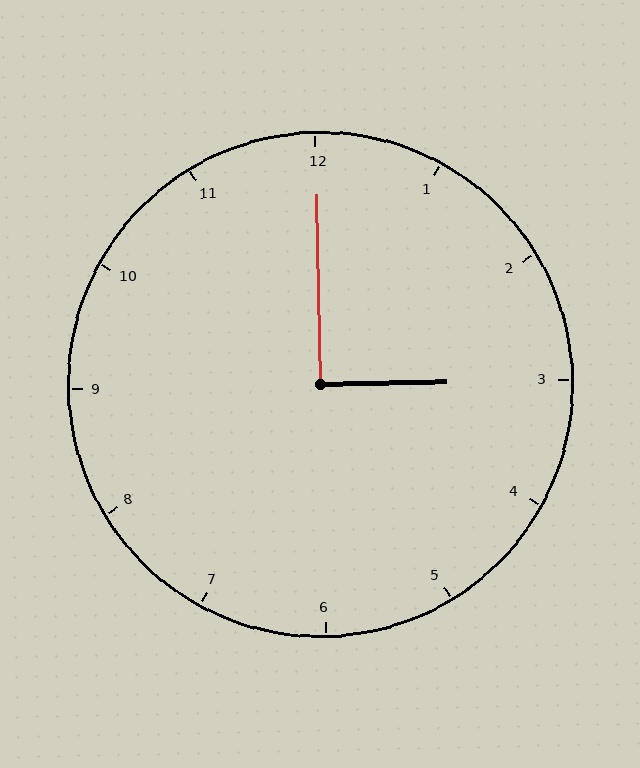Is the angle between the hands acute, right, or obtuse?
It is right.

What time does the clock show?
3:00.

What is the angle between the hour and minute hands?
Approximately 90 degrees.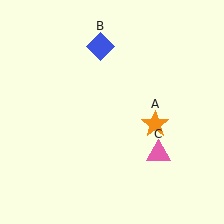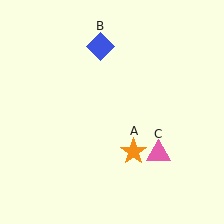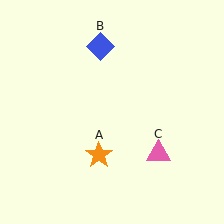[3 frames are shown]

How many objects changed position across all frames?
1 object changed position: orange star (object A).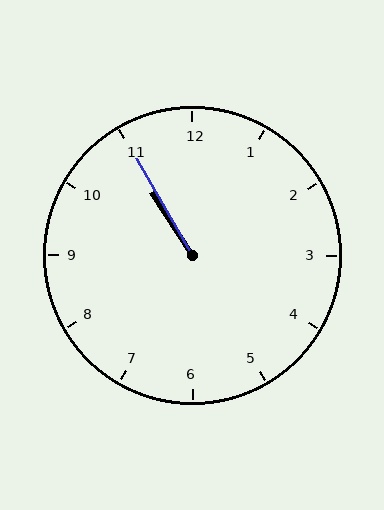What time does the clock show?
10:55.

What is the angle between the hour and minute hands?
Approximately 2 degrees.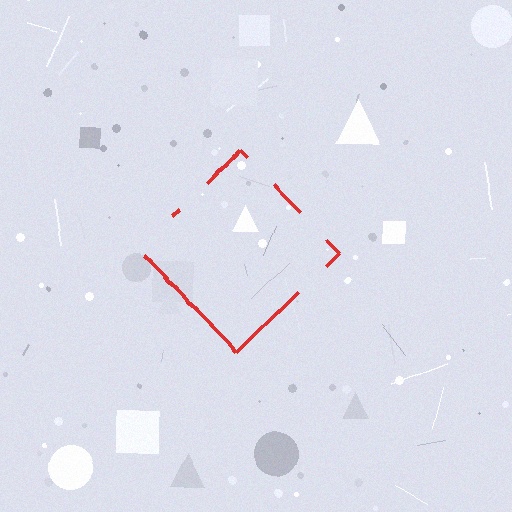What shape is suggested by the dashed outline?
The dashed outline suggests a diamond.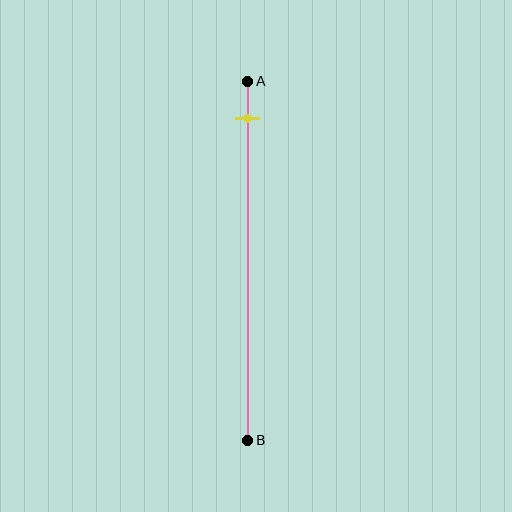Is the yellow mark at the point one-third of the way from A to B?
No, the mark is at about 10% from A, not at the 33% one-third point.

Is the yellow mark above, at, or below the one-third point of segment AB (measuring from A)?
The yellow mark is above the one-third point of segment AB.